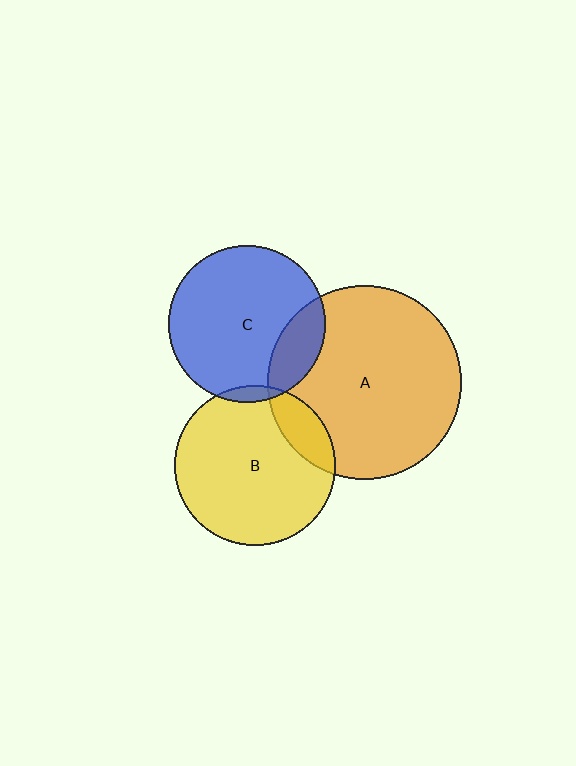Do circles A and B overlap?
Yes.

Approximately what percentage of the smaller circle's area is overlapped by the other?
Approximately 15%.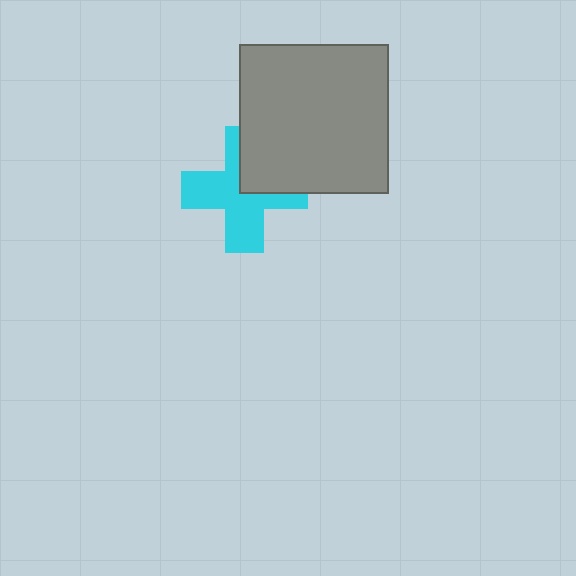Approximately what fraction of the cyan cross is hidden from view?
Roughly 32% of the cyan cross is hidden behind the gray square.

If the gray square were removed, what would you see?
You would see the complete cyan cross.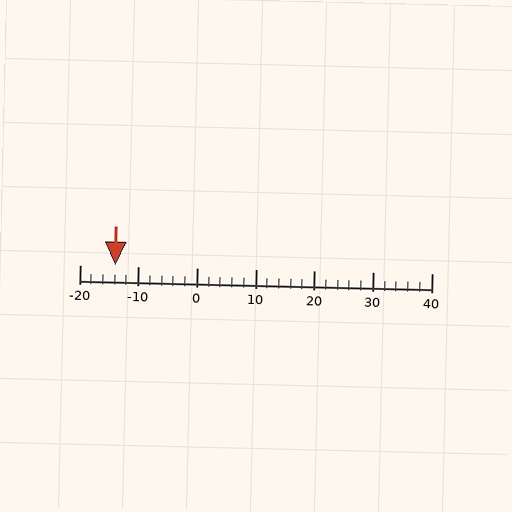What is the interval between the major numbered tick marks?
The major tick marks are spaced 10 units apart.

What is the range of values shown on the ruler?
The ruler shows values from -20 to 40.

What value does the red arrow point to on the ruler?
The red arrow points to approximately -14.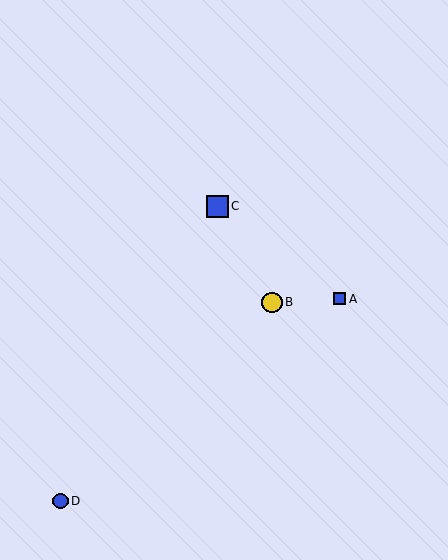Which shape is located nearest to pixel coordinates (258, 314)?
The yellow circle (labeled B) at (272, 302) is nearest to that location.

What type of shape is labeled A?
Shape A is a blue square.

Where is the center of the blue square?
The center of the blue square is at (217, 206).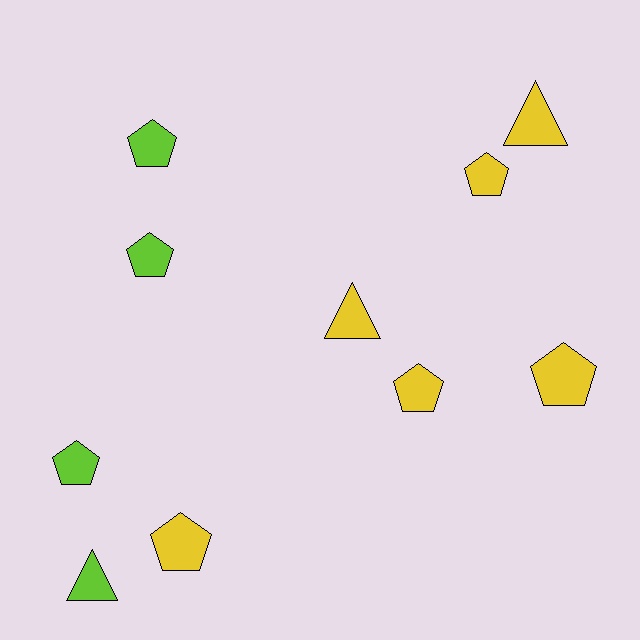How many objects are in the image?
There are 10 objects.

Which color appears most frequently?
Yellow, with 6 objects.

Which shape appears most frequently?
Pentagon, with 7 objects.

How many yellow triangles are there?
There are 2 yellow triangles.